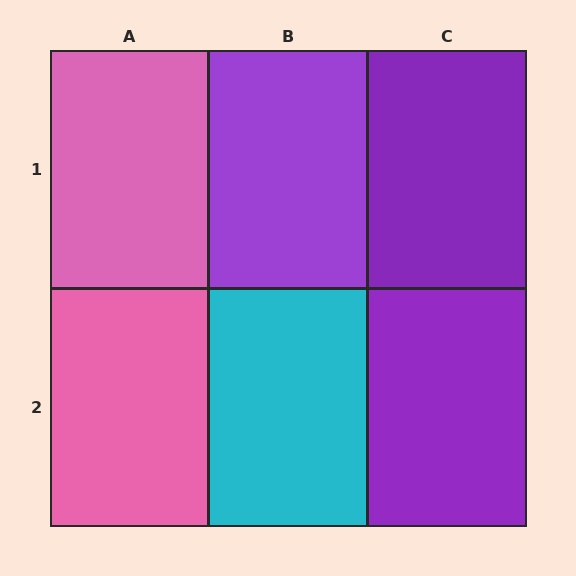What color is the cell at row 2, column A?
Pink.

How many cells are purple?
3 cells are purple.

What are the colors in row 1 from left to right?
Pink, purple, purple.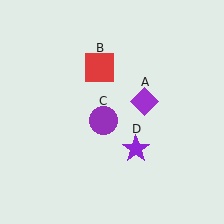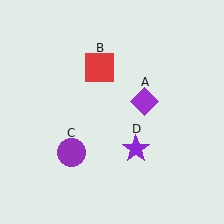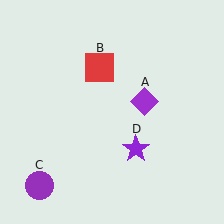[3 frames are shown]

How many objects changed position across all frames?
1 object changed position: purple circle (object C).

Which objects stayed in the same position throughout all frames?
Purple diamond (object A) and red square (object B) and purple star (object D) remained stationary.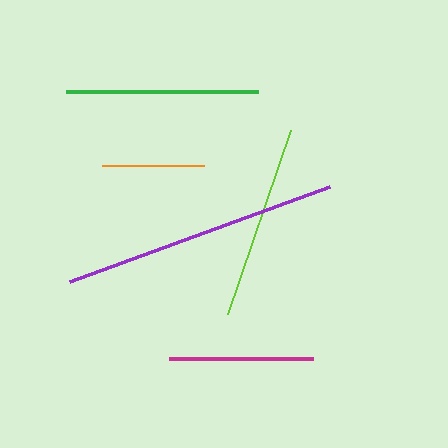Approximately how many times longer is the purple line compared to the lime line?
The purple line is approximately 1.4 times the length of the lime line.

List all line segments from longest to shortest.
From longest to shortest: purple, lime, green, magenta, orange.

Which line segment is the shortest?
The orange line is the shortest at approximately 102 pixels.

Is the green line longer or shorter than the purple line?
The purple line is longer than the green line.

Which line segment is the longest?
The purple line is the longest at approximately 277 pixels.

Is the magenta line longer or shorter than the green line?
The green line is longer than the magenta line.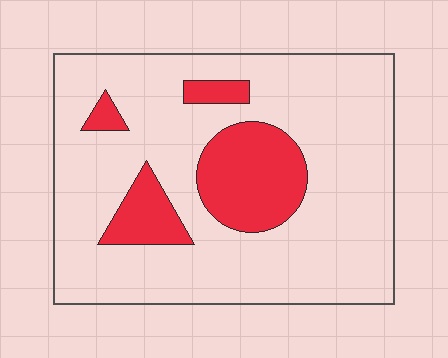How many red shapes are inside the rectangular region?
4.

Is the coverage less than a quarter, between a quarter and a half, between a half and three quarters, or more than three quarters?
Less than a quarter.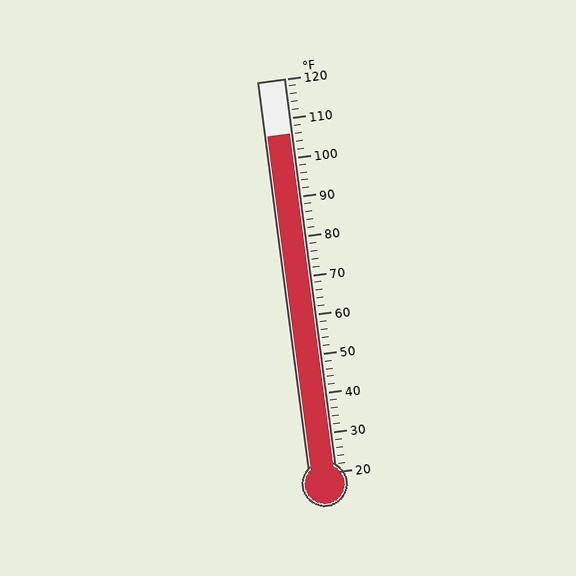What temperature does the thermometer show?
The thermometer shows approximately 106°F.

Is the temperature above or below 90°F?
The temperature is above 90°F.